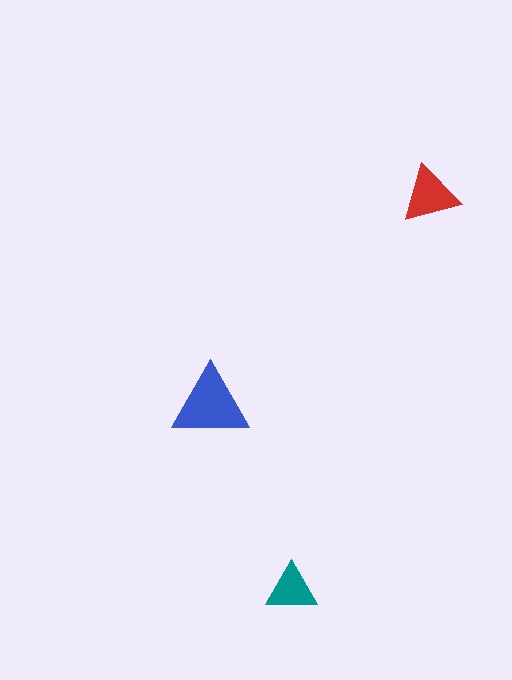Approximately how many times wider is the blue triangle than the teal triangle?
About 1.5 times wider.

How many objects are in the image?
There are 3 objects in the image.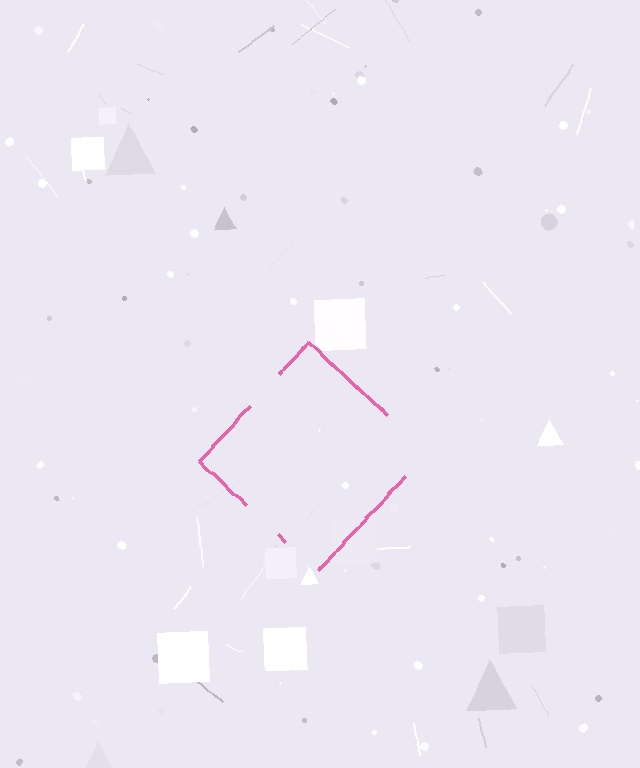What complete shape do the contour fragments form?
The contour fragments form a diamond.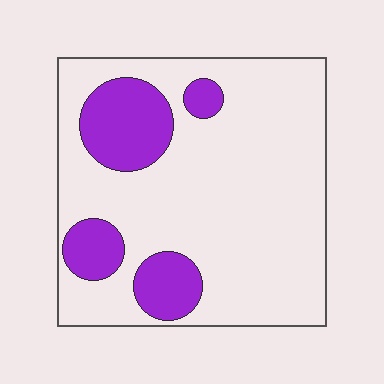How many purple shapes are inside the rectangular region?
4.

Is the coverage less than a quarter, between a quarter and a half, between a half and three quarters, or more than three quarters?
Less than a quarter.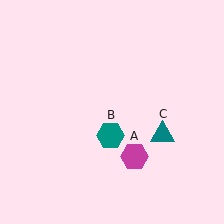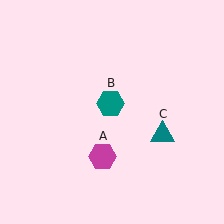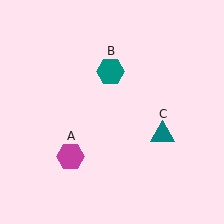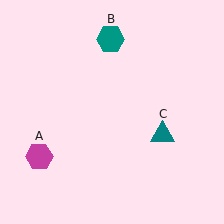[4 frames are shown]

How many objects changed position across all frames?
2 objects changed position: magenta hexagon (object A), teal hexagon (object B).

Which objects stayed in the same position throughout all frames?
Teal triangle (object C) remained stationary.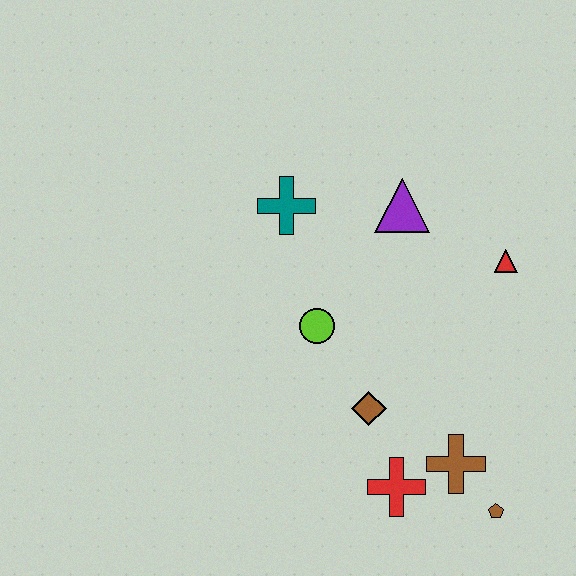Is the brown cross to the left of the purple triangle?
No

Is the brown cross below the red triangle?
Yes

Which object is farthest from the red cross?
The teal cross is farthest from the red cross.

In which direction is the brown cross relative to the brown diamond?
The brown cross is to the right of the brown diamond.